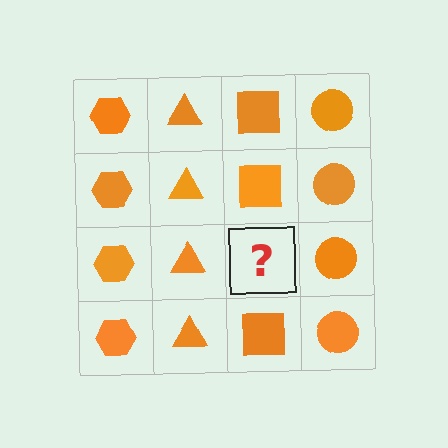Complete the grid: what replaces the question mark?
The question mark should be replaced with an orange square.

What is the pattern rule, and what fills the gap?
The rule is that each column has a consistent shape. The gap should be filled with an orange square.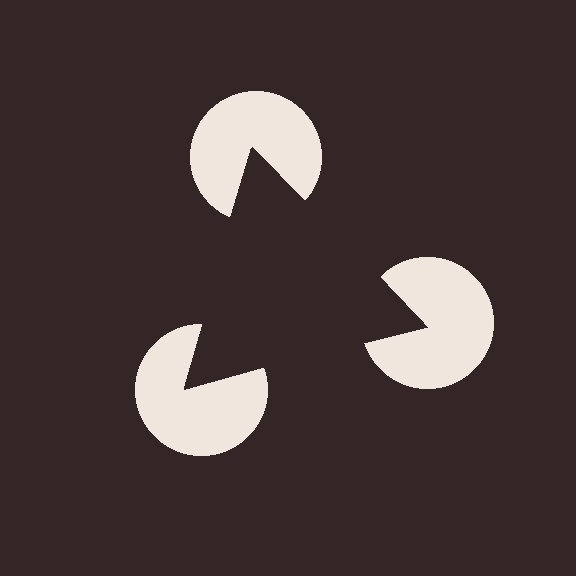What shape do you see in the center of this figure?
An illusory triangle — its edges are inferred from the aligned wedge cuts in the pac-man discs, not physically drawn.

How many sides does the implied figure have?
3 sides.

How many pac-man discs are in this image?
There are 3 — one at each vertex of the illusory triangle.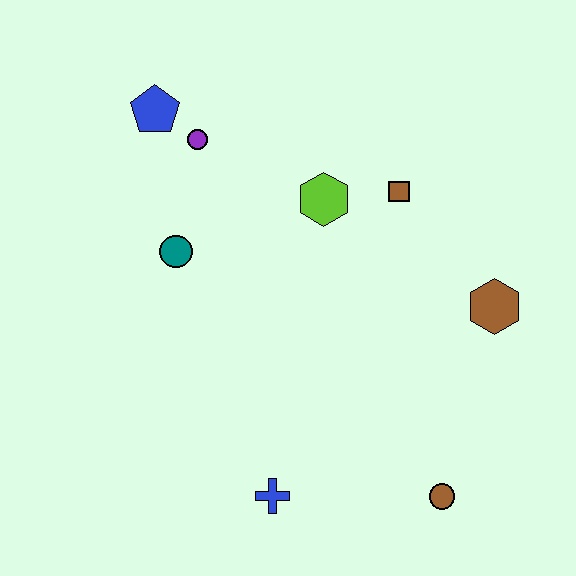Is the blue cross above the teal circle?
No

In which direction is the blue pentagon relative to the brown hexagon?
The blue pentagon is to the left of the brown hexagon.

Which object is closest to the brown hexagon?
The brown square is closest to the brown hexagon.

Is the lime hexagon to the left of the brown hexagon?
Yes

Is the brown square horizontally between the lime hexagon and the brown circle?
Yes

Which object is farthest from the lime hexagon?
The brown circle is farthest from the lime hexagon.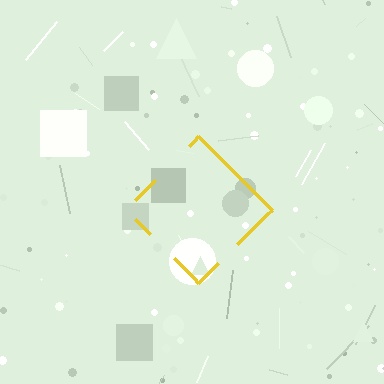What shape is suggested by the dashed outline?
The dashed outline suggests a diamond.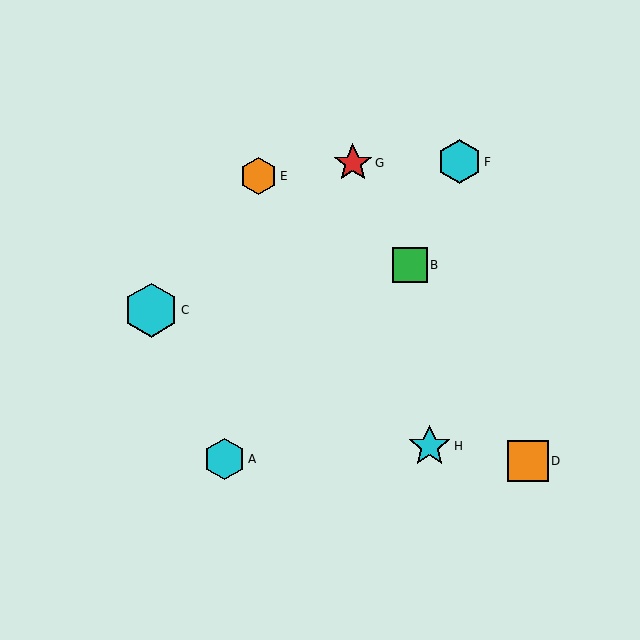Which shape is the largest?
The cyan hexagon (labeled C) is the largest.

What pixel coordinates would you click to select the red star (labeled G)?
Click at (353, 163) to select the red star G.